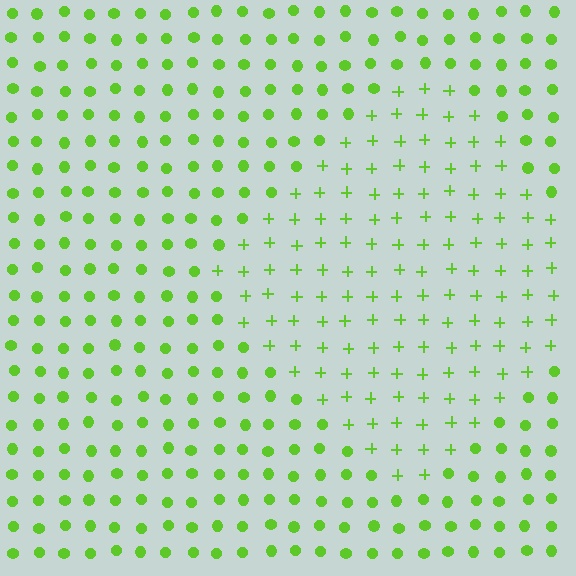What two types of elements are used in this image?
The image uses plus signs inside the diamond region and circles outside it.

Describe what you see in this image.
The image is filled with small lime elements arranged in a uniform grid. A diamond-shaped region contains plus signs, while the surrounding area contains circles. The boundary is defined purely by the change in element shape.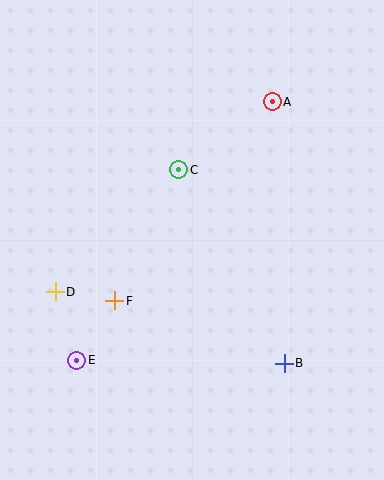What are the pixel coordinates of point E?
Point E is at (77, 360).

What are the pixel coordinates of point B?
Point B is at (284, 363).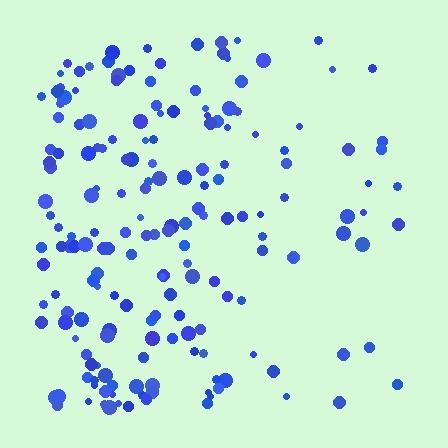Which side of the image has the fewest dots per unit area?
The right.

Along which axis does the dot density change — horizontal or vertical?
Horizontal.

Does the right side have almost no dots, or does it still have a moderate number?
Still a moderate number, just noticeably fewer than the left.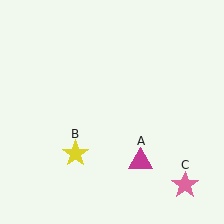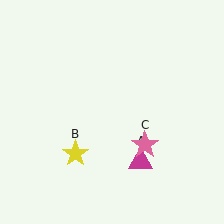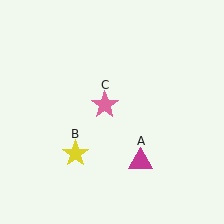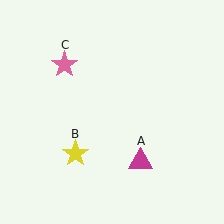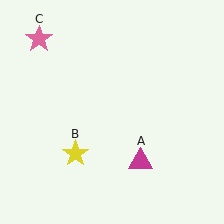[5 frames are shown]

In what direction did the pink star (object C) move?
The pink star (object C) moved up and to the left.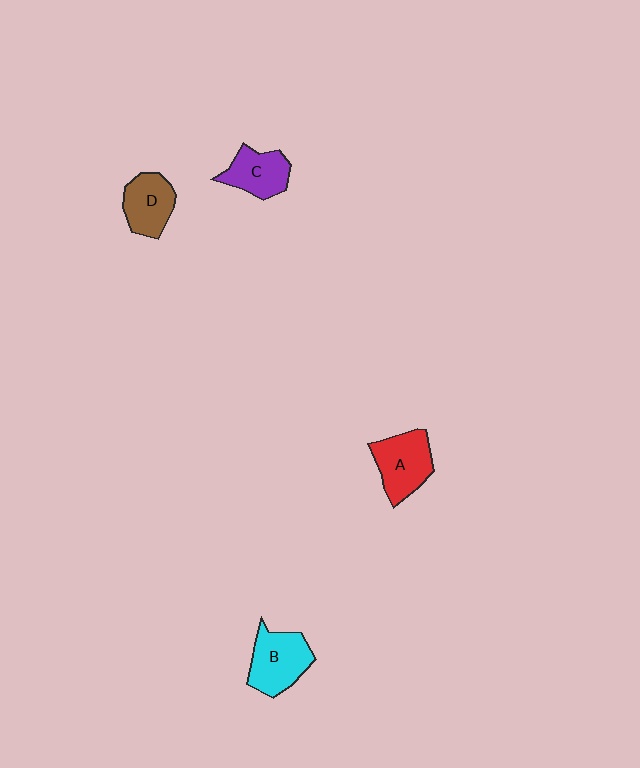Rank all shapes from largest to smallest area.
From largest to smallest: B (cyan), A (red), D (brown), C (purple).